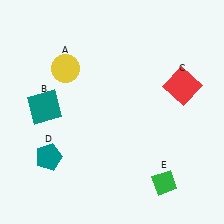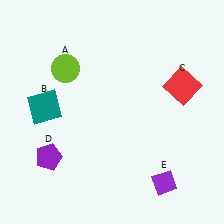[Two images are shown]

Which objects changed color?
A changed from yellow to lime. D changed from teal to purple. E changed from green to purple.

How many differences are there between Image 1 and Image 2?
There are 3 differences between the two images.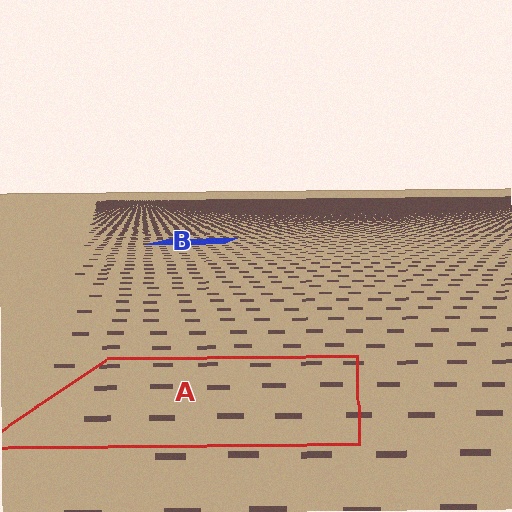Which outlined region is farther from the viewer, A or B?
Region B is farther from the viewer — the texture elements inside it appear smaller and more densely packed.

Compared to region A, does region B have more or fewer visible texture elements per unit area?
Region B has more texture elements per unit area — they are packed more densely because it is farther away.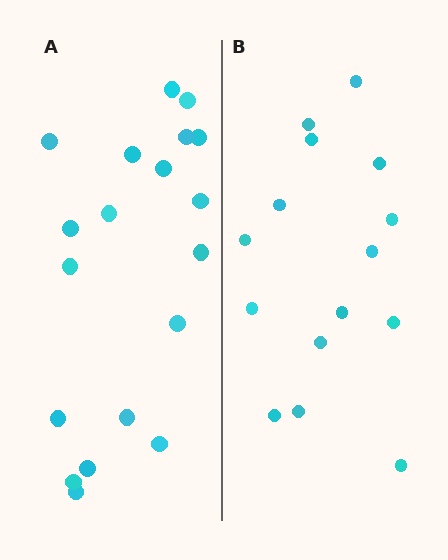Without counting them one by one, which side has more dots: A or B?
Region A (the left region) has more dots.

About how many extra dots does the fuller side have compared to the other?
Region A has about 4 more dots than region B.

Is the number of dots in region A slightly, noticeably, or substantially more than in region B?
Region A has noticeably more, but not dramatically so. The ratio is roughly 1.3 to 1.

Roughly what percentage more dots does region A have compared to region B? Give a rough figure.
About 25% more.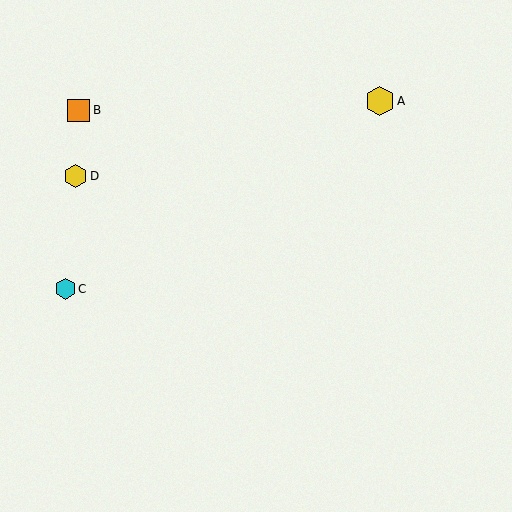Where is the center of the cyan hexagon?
The center of the cyan hexagon is at (65, 289).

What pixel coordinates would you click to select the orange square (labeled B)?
Click at (78, 110) to select the orange square B.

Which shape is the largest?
The yellow hexagon (labeled A) is the largest.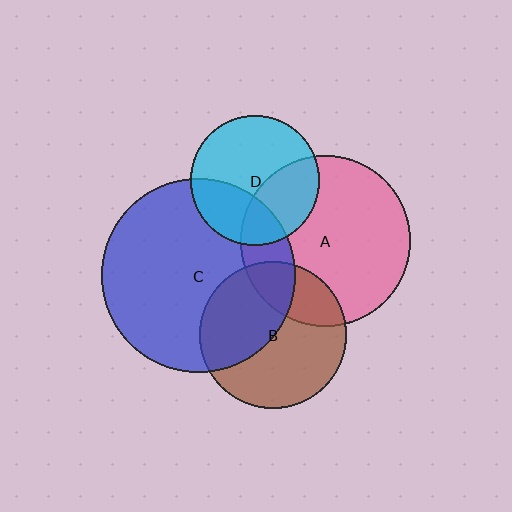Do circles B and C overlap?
Yes.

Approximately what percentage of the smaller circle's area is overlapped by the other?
Approximately 45%.